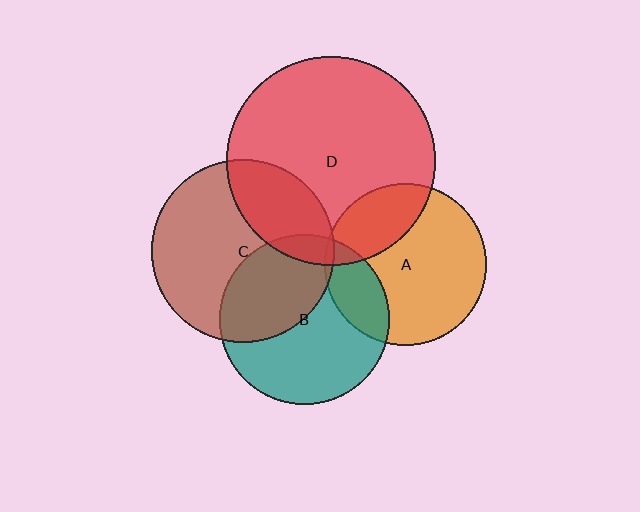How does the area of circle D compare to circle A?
Approximately 1.7 times.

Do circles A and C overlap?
Yes.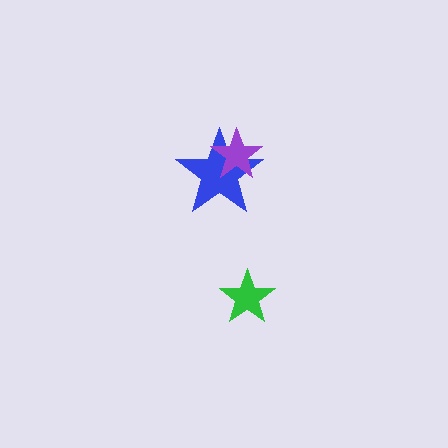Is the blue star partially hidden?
Yes, it is partially covered by another shape.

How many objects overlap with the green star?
0 objects overlap with the green star.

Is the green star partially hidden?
No, no other shape covers it.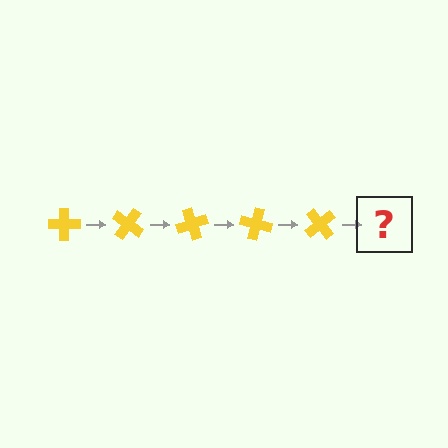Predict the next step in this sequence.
The next step is a yellow cross rotated 175 degrees.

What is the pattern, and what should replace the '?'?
The pattern is that the cross rotates 35 degrees each step. The '?' should be a yellow cross rotated 175 degrees.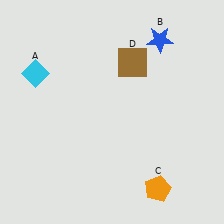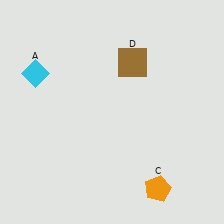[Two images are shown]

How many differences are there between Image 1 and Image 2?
There is 1 difference between the two images.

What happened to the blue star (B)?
The blue star (B) was removed in Image 2. It was in the top-right area of Image 1.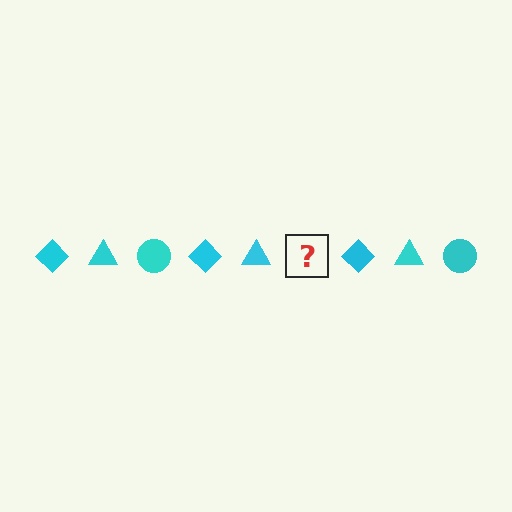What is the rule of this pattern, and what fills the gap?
The rule is that the pattern cycles through diamond, triangle, circle shapes in cyan. The gap should be filled with a cyan circle.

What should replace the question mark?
The question mark should be replaced with a cyan circle.